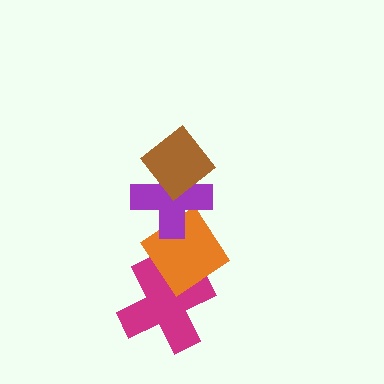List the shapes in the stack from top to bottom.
From top to bottom: the brown diamond, the purple cross, the orange diamond, the magenta cross.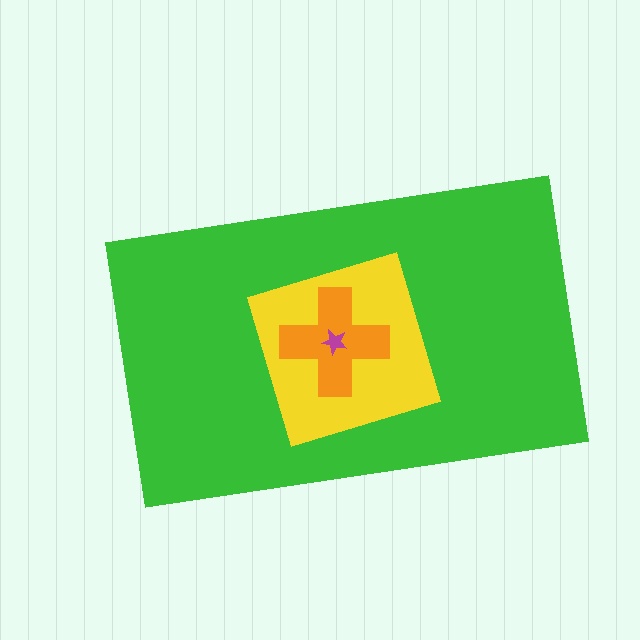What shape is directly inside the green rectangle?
The yellow square.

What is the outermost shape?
The green rectangle.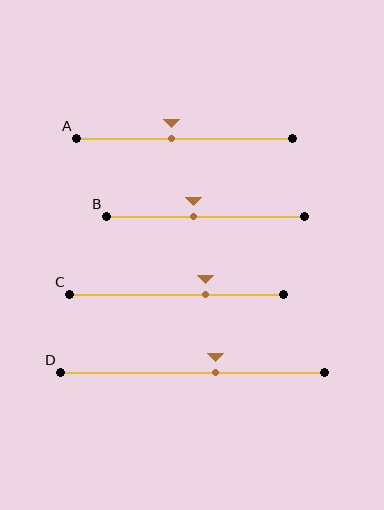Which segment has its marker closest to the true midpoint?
Segment B has its marker closest to the true midpoint.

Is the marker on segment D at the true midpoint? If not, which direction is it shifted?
No, the marker on segment D is shifted to the right by about 9% of the segment length.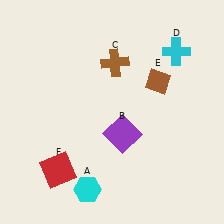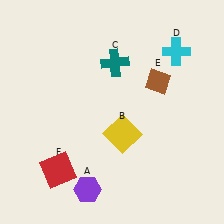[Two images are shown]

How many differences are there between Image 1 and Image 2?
There are 3 differences between the two images.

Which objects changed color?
A changed from cyan to purple. B changed from purple to yellow. C changed from brown to teal.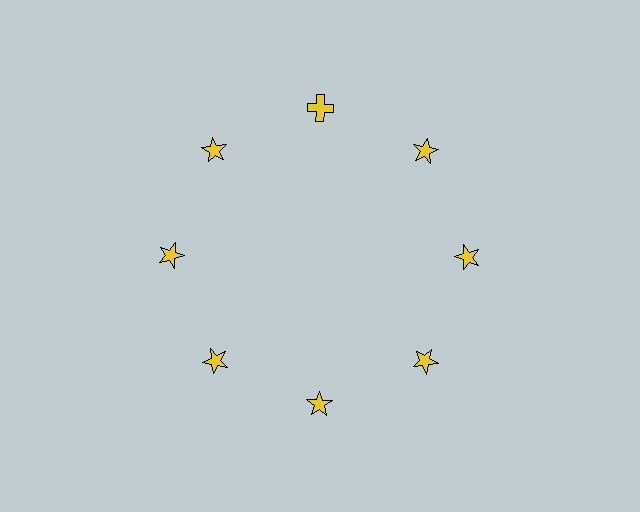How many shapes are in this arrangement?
There are 8 shapes arranged in a ring pattern.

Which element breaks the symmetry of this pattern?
The yellow cross at roughly the 12 o'clock position breaks the symmetry. All other shapes are yellow stars.